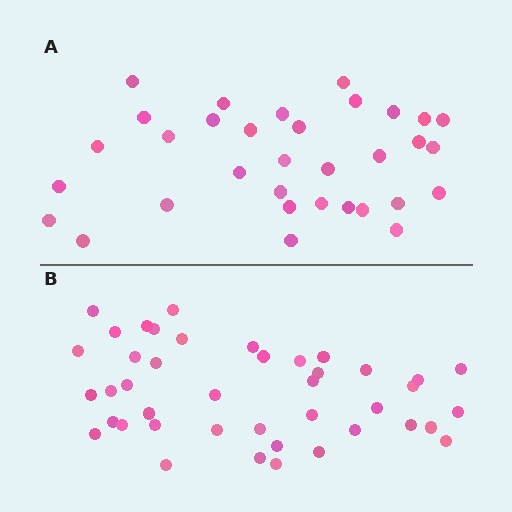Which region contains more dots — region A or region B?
Region B (the bottom region) has more dots.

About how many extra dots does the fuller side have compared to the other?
Region B has roughly 8 or so more dots than region A.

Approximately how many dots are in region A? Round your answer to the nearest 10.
About 30 dots. (The exact count is 33, which rounds to 30.)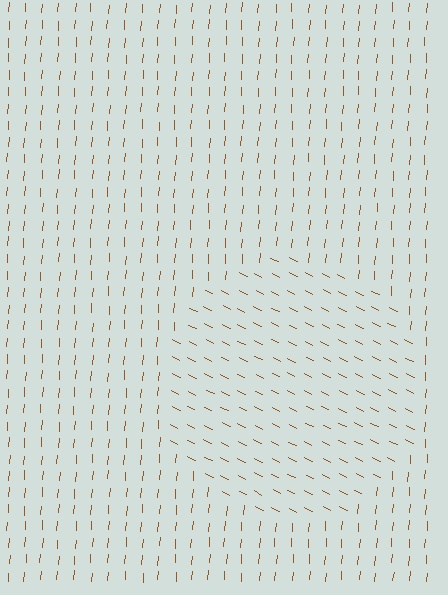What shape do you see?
I see a circle.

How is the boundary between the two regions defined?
The boundary is defined purely by a change in line orientation (approximately 68 degrees difference). All lines are the same color and thickness.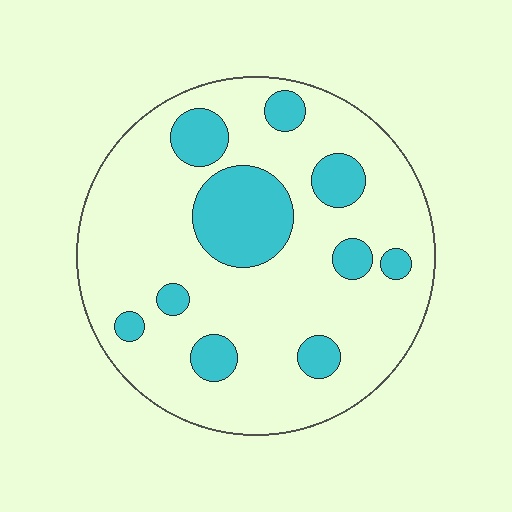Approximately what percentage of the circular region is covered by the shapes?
Approximately 20%.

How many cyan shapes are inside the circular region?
10.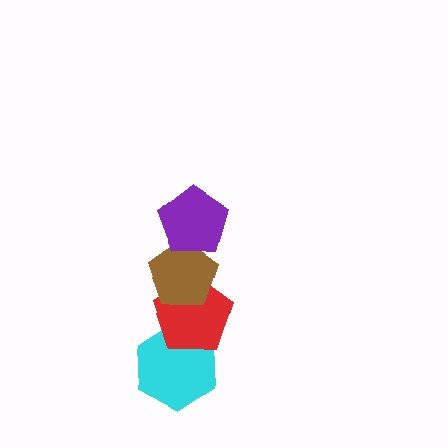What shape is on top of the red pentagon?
The brown pentagon is on top of the red pentagon.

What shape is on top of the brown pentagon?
The purple pentagon is on top of the brown pentagon.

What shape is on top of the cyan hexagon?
The red pentagon is on top of the cyan hexagon.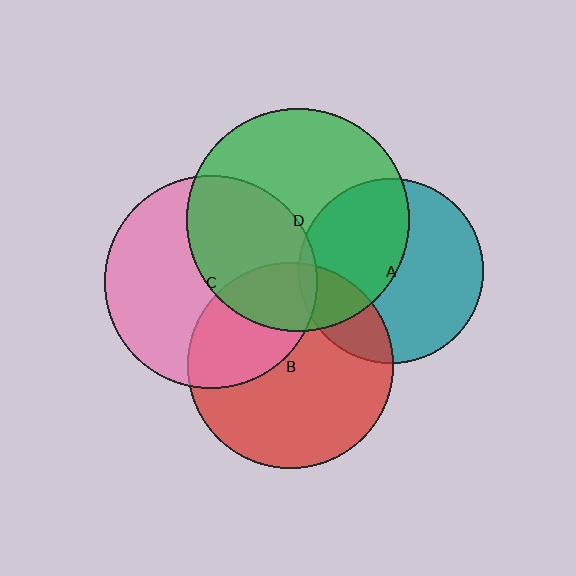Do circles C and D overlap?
Yes.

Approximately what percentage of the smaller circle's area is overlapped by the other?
Approximately 40%.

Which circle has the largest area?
Circle D (green).